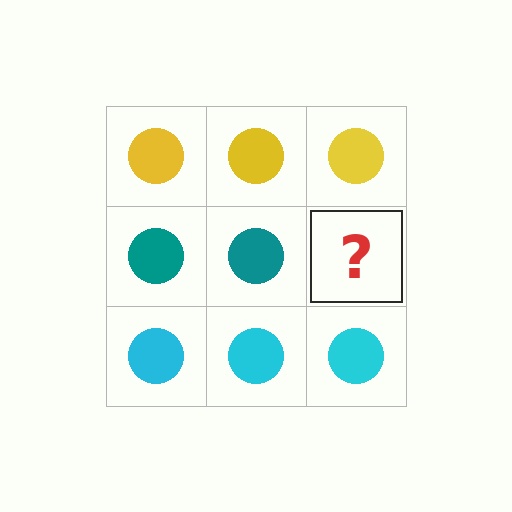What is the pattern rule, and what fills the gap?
The rule is that each row has a consistent color. The gap should be filled with a teal circle.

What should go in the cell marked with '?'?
The missing cell should contain a teal circle.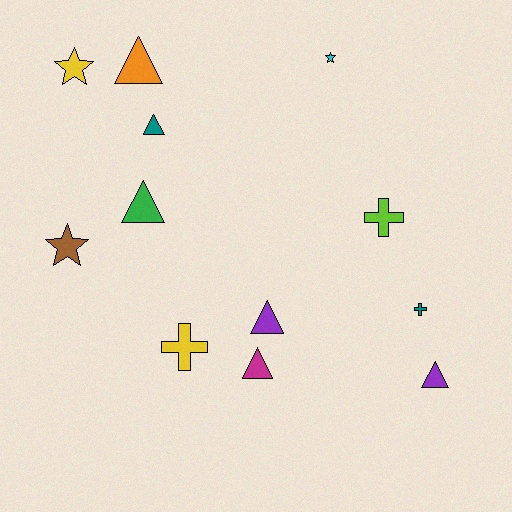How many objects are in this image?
There are 12 objects.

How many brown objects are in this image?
There is 1 brown object.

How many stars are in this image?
There are 3 stars.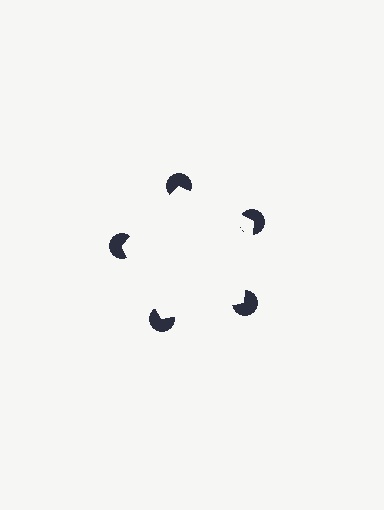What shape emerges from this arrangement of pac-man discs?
An illusory pentagon — its edges are inferred from the aligned wedge cuts in the pac-man discs, not physically drawn.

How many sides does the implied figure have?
5 sides.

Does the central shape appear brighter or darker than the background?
It typically appears slightly brighter than the background, even though no actual brightness change is drawn.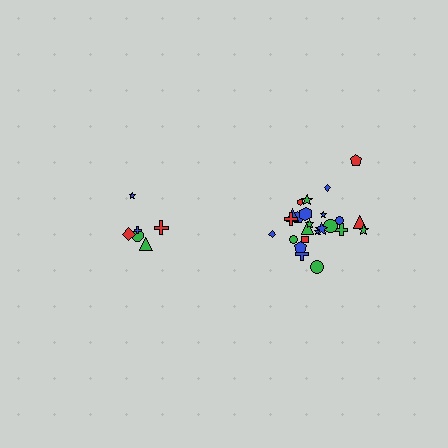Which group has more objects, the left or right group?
The right group.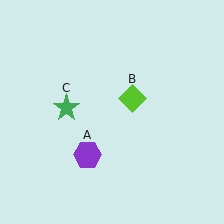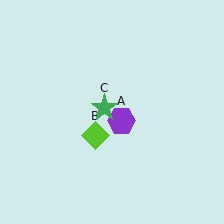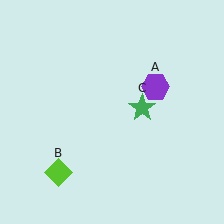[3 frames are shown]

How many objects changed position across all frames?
3 objects changed position: purple hexagon (object A), lime diamond (object B), green star (object C).